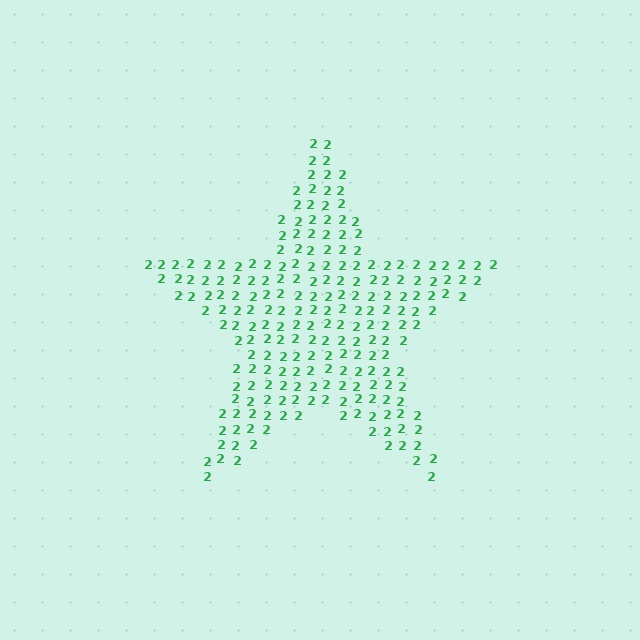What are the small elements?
The small elements are digit 2's.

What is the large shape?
The large shape is a star.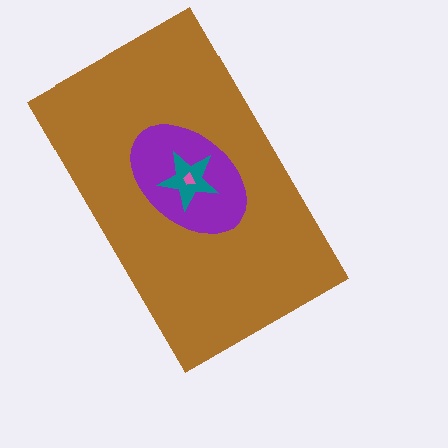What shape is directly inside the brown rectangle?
The purple ellipse.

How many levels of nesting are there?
4.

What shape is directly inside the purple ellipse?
The teal star.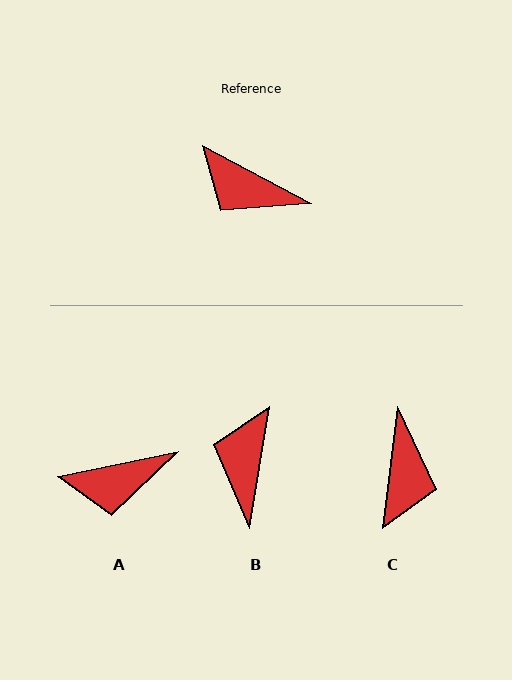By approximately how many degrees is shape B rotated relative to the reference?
Approximately 71 degrees clockwise.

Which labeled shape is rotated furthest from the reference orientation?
C, about 111 degrees away.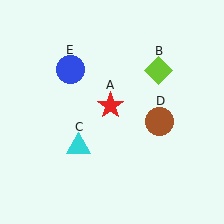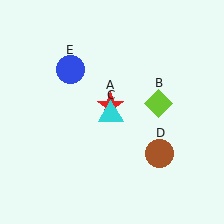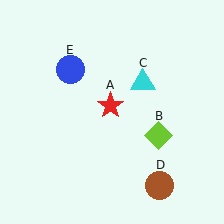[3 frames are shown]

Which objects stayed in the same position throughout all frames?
Red star (object A) and blue circle (object E) remained stationary.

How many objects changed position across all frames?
3 objects changed position: lime diamond (object B), cyan triangle (object C), brown circle (object D).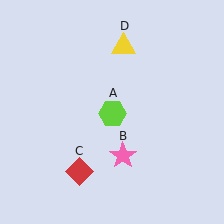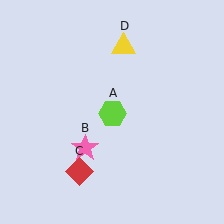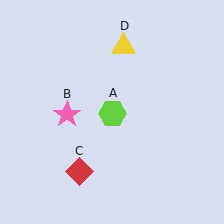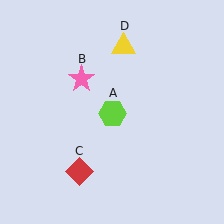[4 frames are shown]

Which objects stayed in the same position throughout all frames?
Lime hexagon (object A) and red diamond (object C) and yellow triangle (object D) remained stationary.